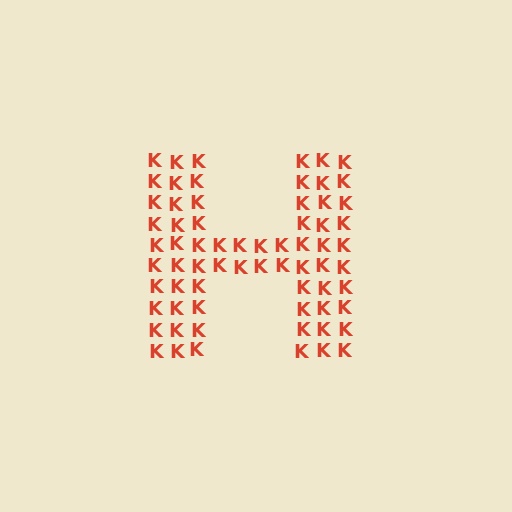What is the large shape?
The large shape is the letter H.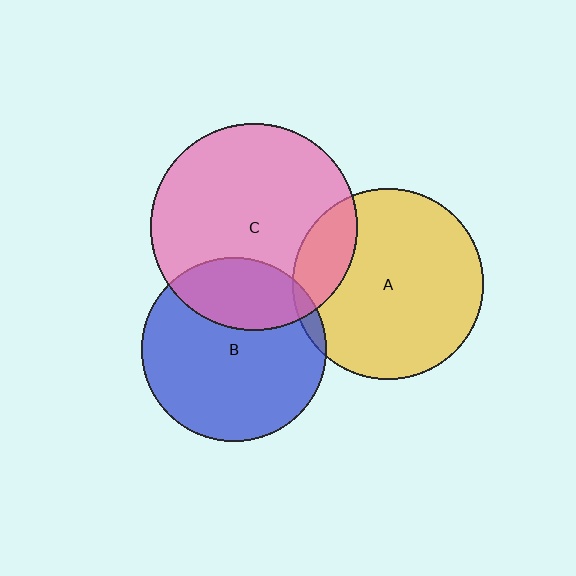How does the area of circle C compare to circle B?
Approximately 1.3 times.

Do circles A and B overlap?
Yes.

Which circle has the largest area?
Circle C (pink).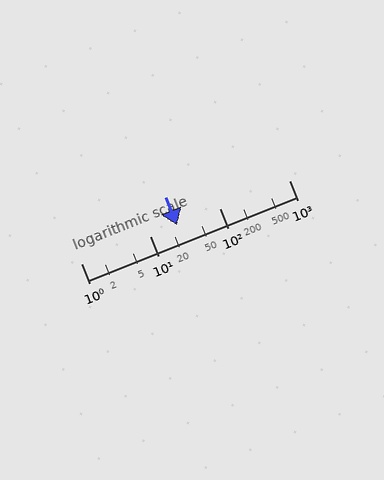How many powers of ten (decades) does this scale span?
The scale spans 3 decades, from 1 to 1000.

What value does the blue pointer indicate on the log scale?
The pointer indicates approximately 24.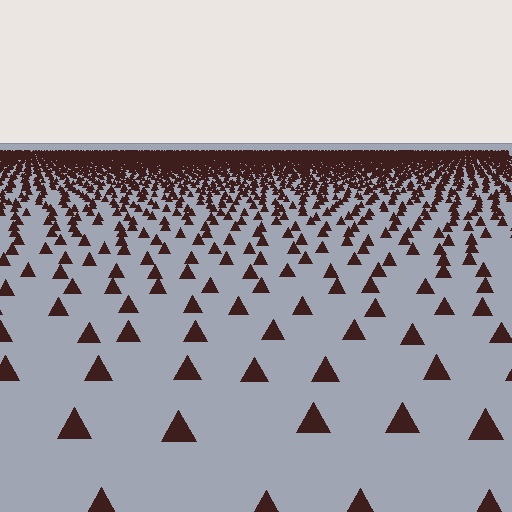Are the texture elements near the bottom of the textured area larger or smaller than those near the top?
Larger. Near the bottom, elements are closer to the viewer and appear at a bigger on-screen size.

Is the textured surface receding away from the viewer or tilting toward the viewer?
The surface is receding away from the viewer. Texture elements get smaller and denser toward the top.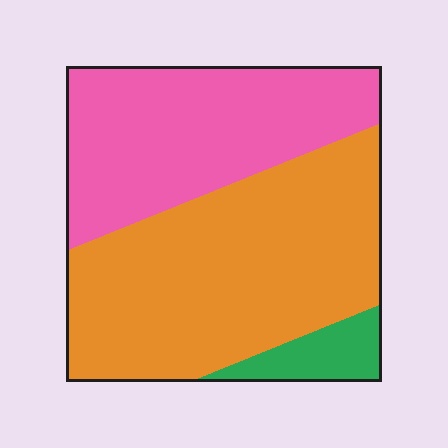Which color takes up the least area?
Green, at roughly 10%.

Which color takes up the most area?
Orange, at roughly 55%.